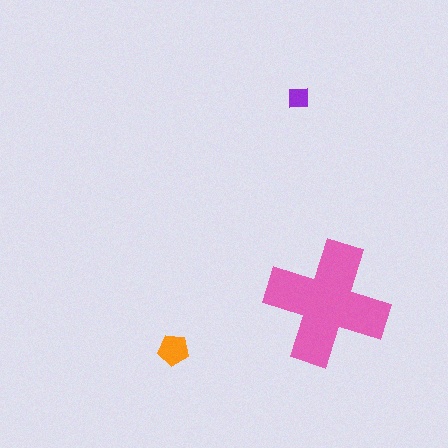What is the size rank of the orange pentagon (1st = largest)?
2nd.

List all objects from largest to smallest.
The pink cross, the orange pentagon, the purple square.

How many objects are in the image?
There are 3 objects in the image.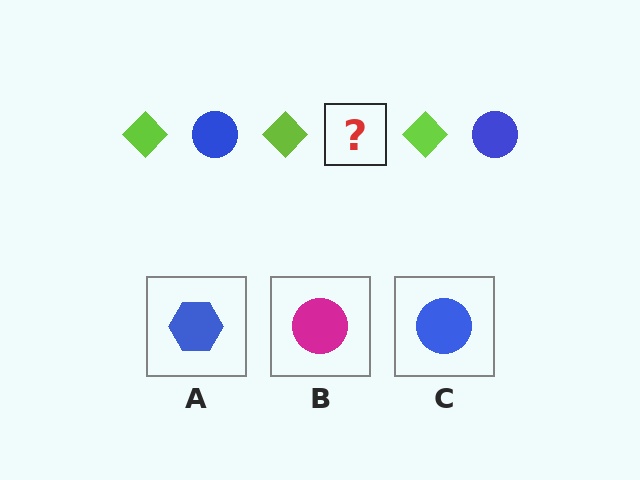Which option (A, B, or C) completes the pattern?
C.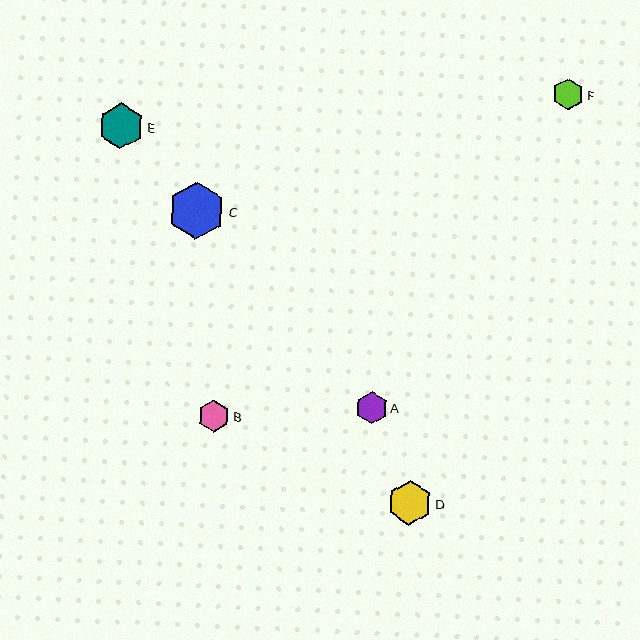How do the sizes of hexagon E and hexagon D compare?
Hexagon E and hexagon D are approximately the same size.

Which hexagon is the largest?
Hexagon C is the largest with a size of approximately 57 pixels.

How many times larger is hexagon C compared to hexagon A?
Hexagon C is approximately 1.8 times the size of hexagon A.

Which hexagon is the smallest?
Hexagon F is the smallest with a size of approximately 31 pixels.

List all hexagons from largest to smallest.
From largest to smallest: C, E, D, A, B, F.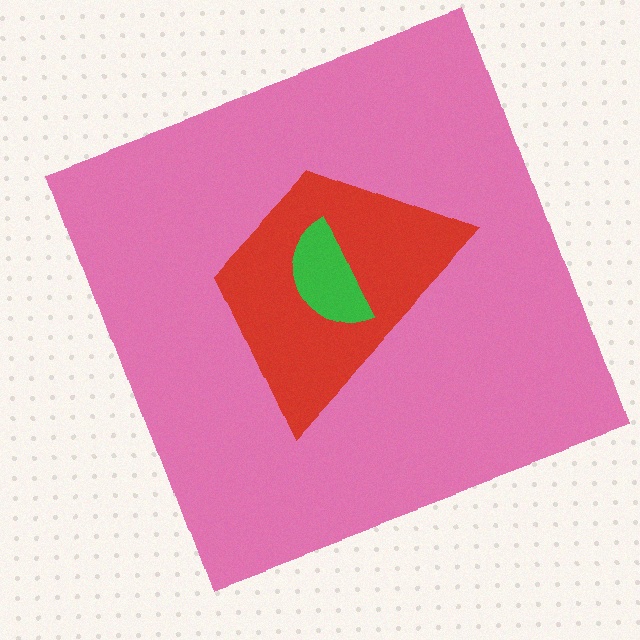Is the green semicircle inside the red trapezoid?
Yes.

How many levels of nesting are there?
3.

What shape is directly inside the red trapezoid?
The green semicircle.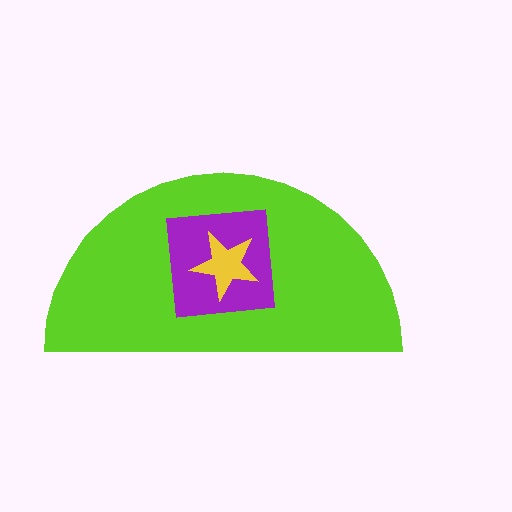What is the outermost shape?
The lime semicircle.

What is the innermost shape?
The yellow star.